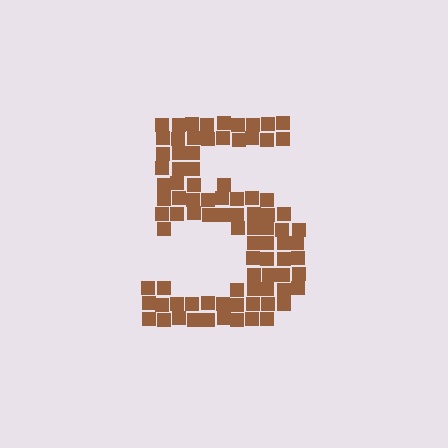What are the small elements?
The small elements are squares.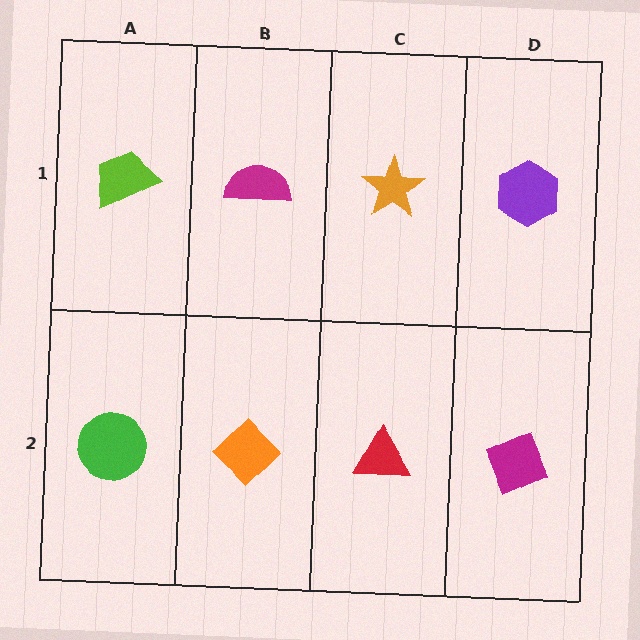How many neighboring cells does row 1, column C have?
3.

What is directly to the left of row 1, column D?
An orange star.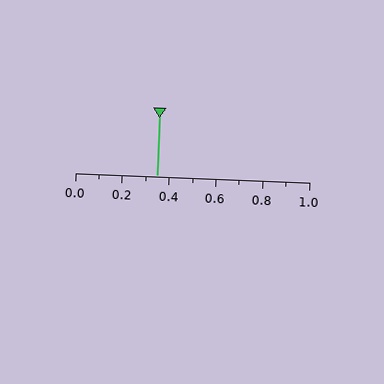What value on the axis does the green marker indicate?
The marker indicates approximately 0.35.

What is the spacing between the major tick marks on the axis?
The major ticks are spaced 0.2 apart.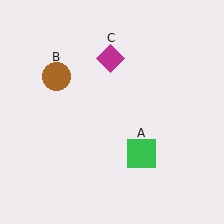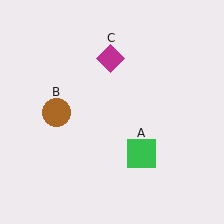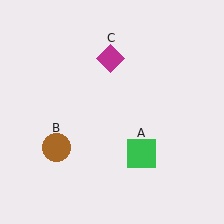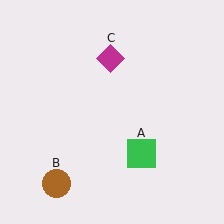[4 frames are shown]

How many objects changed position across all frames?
1 object changed position: brown circle (object B).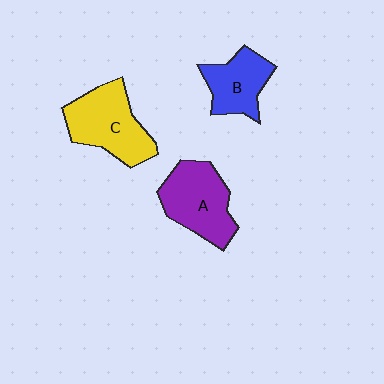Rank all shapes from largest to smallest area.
From largest to smallest: C (yellow), A (purple), B (blue).